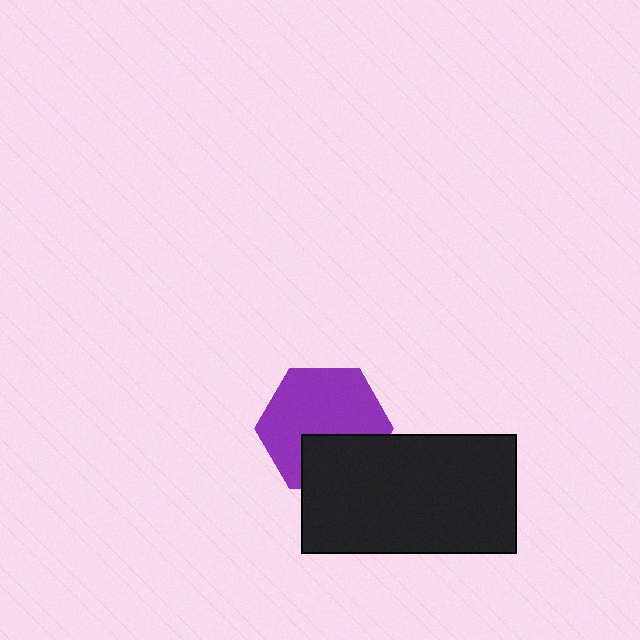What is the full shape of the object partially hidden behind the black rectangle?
The partially hidden object is a purple hexagon.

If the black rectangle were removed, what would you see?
You would see the complete purple hexagon.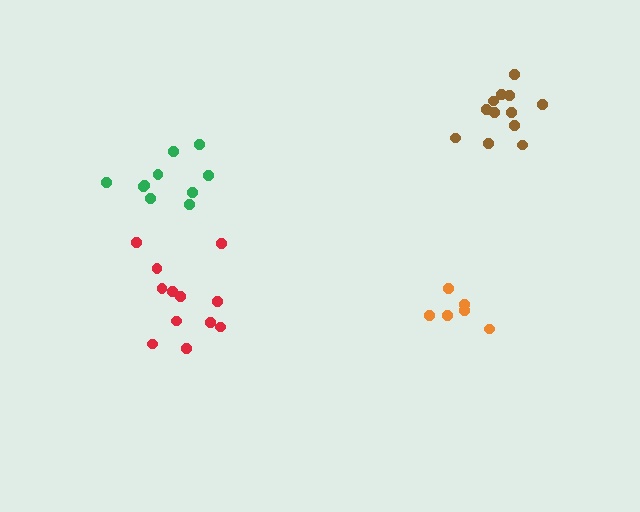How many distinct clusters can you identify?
There are 4 distinct clusters.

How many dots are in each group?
Group 1: 10 dots, Group 2: 12 dots, Group 3: 6 dots, Group 4: 12 dots (40 total).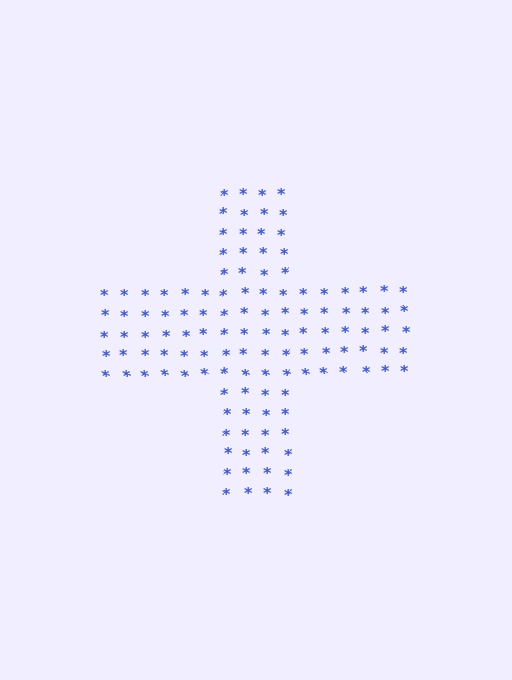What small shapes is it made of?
It is made of small asterisks.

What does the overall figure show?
The overall figure shows a cross.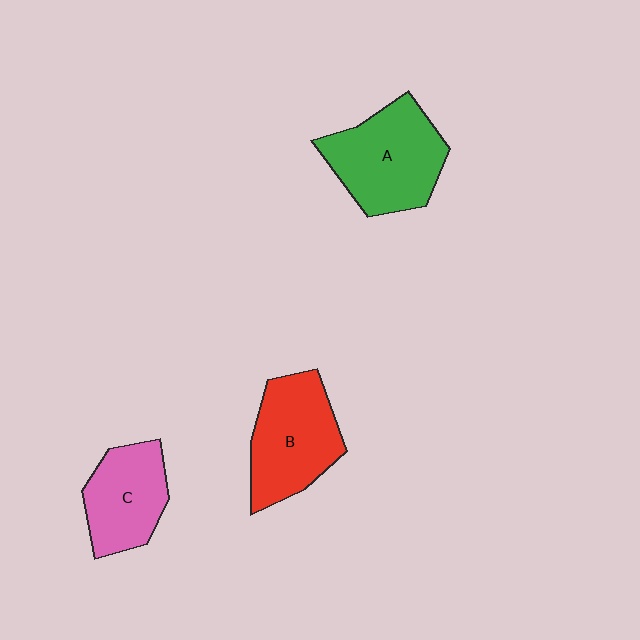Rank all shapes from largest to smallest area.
From largest to smallest: A (green), B (red), C (pink).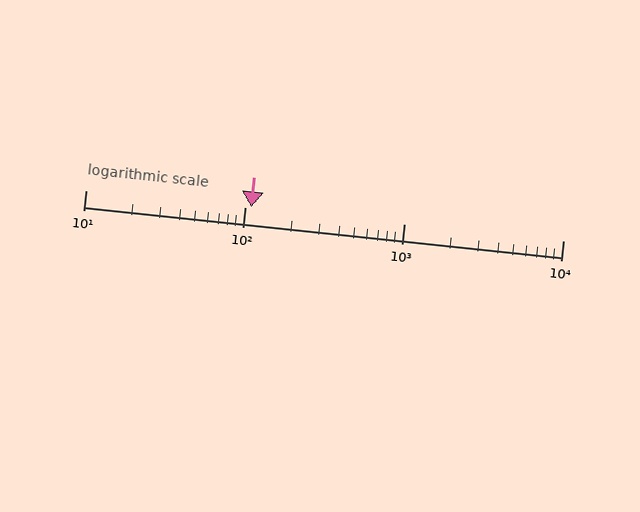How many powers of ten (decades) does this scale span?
The scale spans 3 decades, from 10 to 10000.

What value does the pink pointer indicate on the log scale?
The pointer indicates approximately 110.